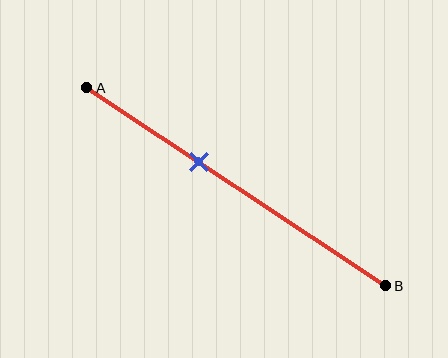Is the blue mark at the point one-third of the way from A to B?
No, the mark is at about 35% from A, not at the 33% one-third point.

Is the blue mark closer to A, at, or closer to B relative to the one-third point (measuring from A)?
The blue mark is closer to point B than the one-third point of segment AB.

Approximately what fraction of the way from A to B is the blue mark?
The blue mark is approximately 35% of the way from A to B.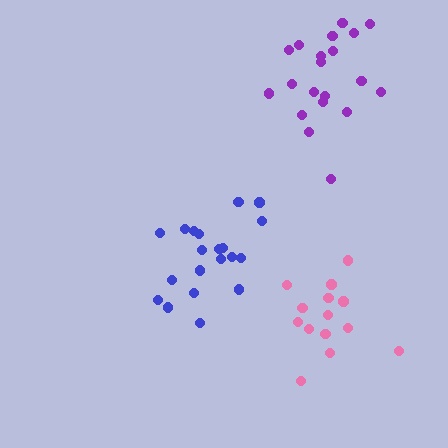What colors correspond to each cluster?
The clusters are colored: blue, purple, pink.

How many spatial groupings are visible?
There are 3 spatial groupings.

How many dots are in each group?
Group 1: 20 dots, Group 2: 20 dots, Group 3: 14 dots (54 total).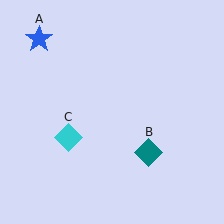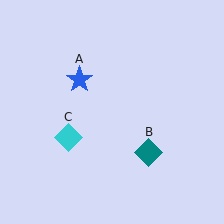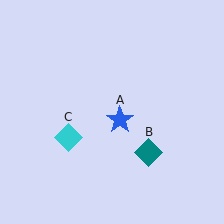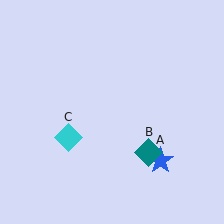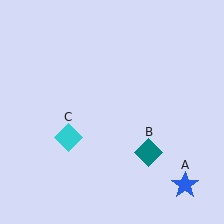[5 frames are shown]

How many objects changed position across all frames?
1 object changed position: blue star (object A).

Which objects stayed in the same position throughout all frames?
Teal diamond (object B) and cyan diamond (object C) remained stationary.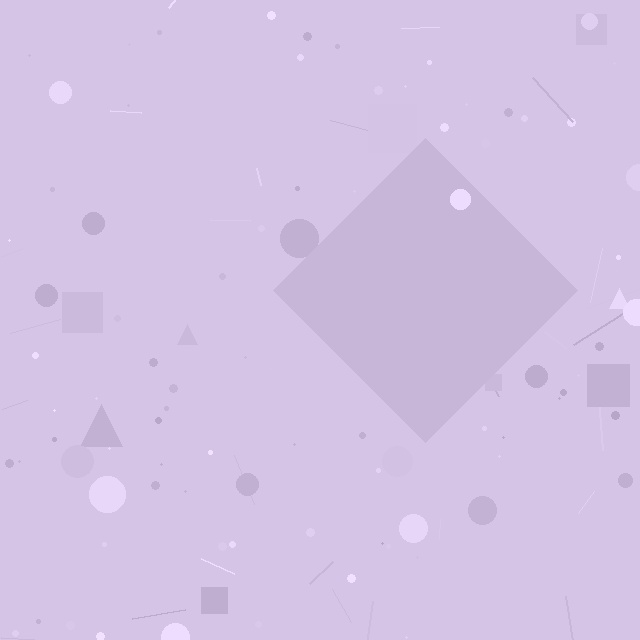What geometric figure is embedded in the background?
A diamond is embedded in the background.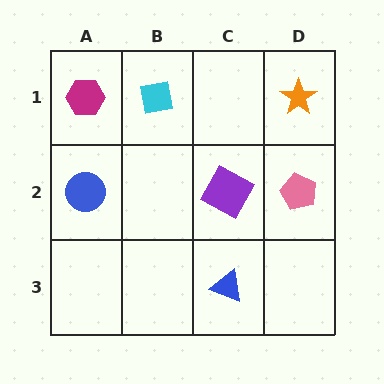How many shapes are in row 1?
3 shapes.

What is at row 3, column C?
A blue triangle.